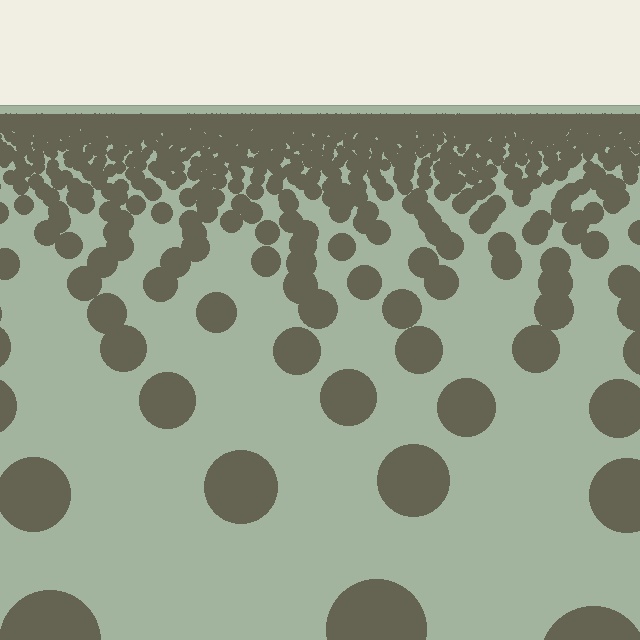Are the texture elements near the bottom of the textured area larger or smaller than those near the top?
Larger. Near the bottom, elements are closer to the viewer and appear at a bigger on-screen size.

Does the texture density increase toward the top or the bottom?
Density increases toward the top.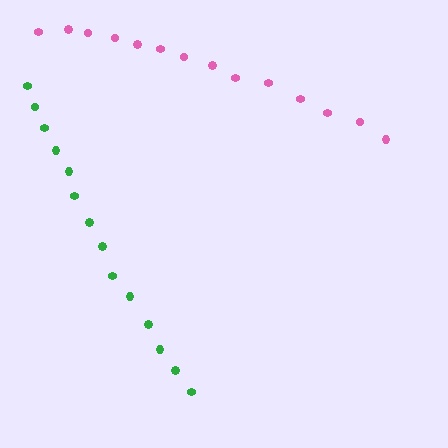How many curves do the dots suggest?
There are 2 distinct paths.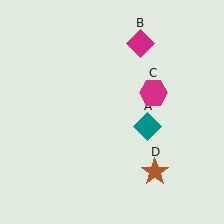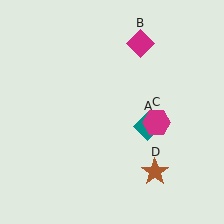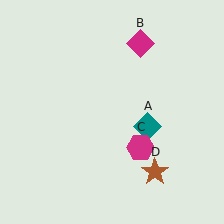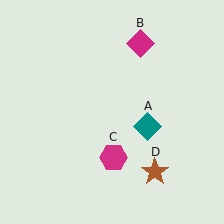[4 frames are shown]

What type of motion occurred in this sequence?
The magenta hexagon (object C) rotated clockwise around the center of the scene.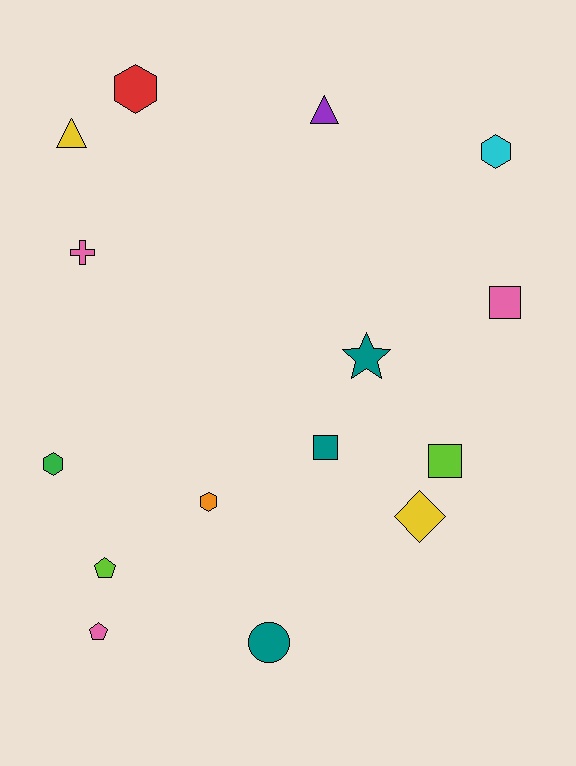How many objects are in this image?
There are 15 objects.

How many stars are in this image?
There is 1 star.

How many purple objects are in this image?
There is 1 purple object.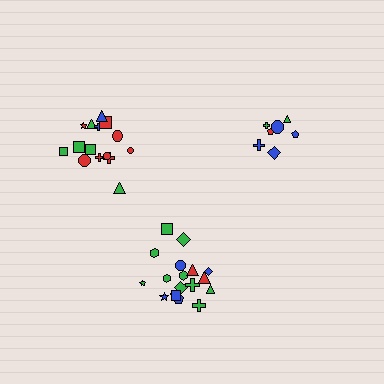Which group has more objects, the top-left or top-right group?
The top-left group.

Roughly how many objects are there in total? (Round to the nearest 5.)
Roughly 40 objects in total.